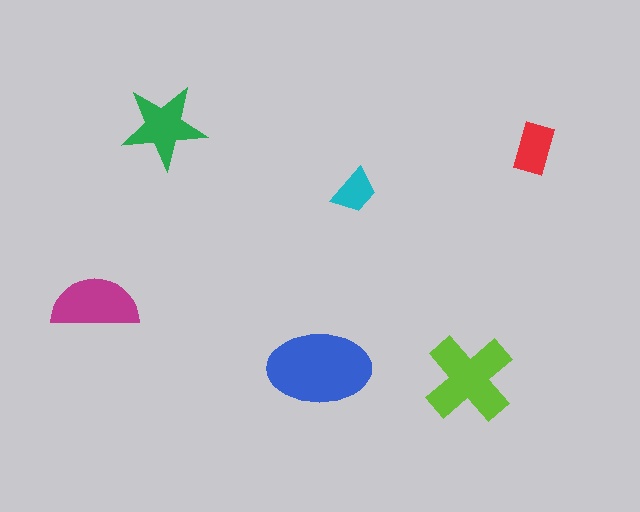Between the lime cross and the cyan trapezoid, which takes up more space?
The lime cross.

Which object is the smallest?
The cyan trapezoid.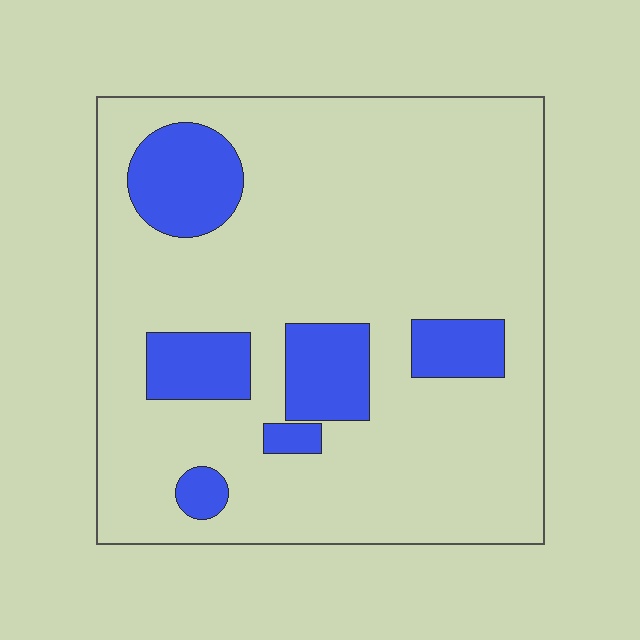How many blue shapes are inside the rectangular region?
6.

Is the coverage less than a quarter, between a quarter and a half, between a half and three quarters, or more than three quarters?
Less than a quarter.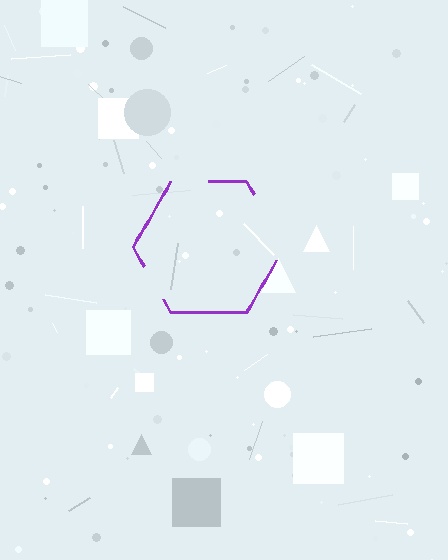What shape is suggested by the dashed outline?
The dashed outline suggests a hexagon.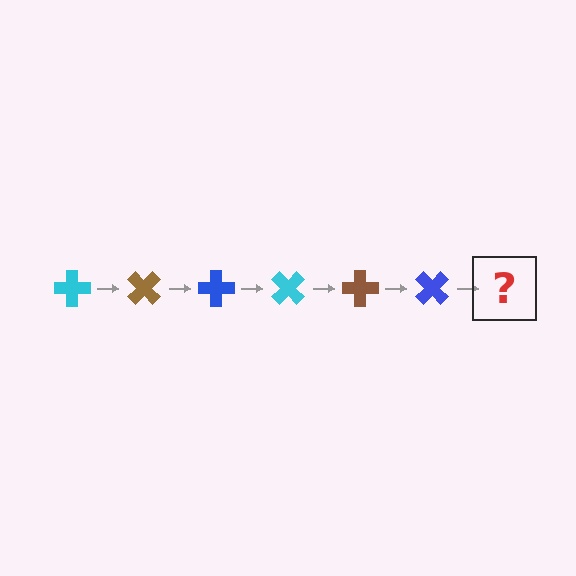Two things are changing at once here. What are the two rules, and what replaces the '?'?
The two rules are that it rotates 45 degrees each step and the color cycles through cyan, brown, and blue. The '?' should be a cyan cross, rotated 270 degrees from the start.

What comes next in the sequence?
The next element should be a cyan cross, rotated 270 degrees from the start.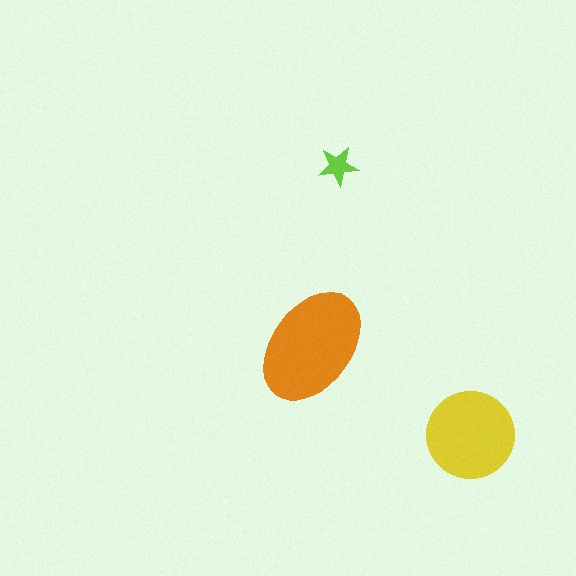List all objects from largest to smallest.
The orange ellipse, the yellow circle, the lime star.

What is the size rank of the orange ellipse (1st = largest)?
1st.